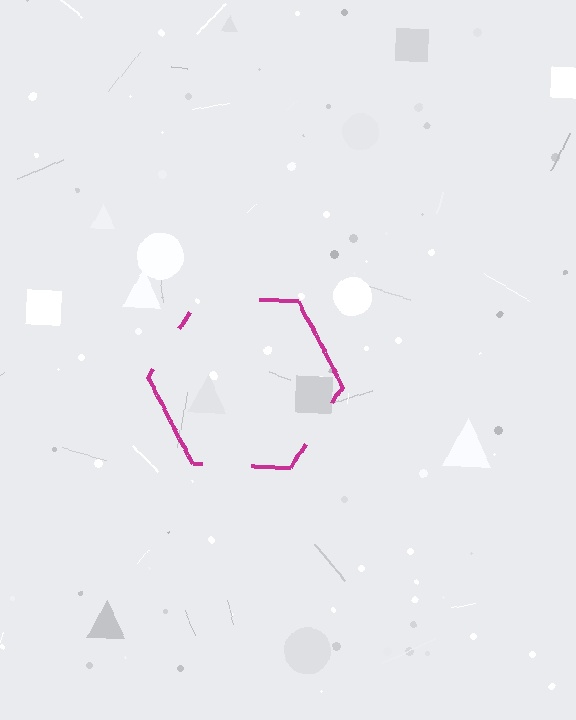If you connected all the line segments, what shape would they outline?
They would outline a hexagon.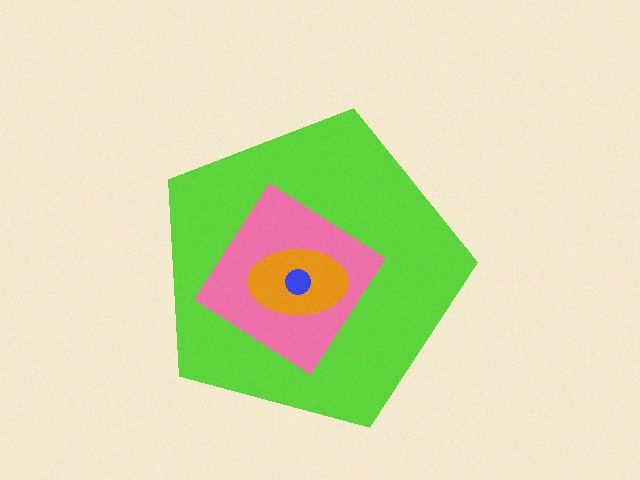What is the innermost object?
The blue circle.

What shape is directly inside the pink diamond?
The orange ellipse.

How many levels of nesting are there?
4.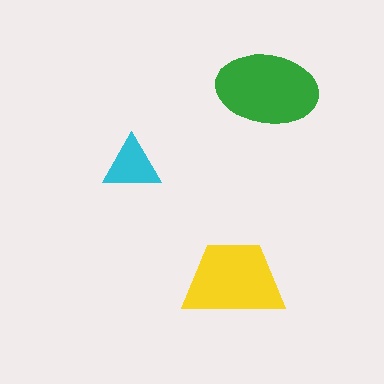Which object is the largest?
The green ellipse.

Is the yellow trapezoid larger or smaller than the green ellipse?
Smaller.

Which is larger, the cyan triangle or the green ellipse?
The green ellipse.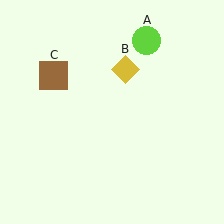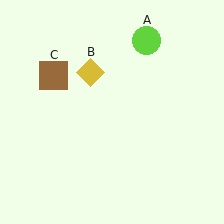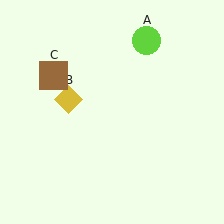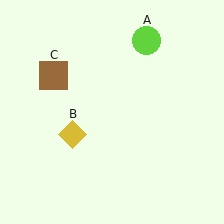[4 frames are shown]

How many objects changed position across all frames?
1 object changed position: yellow diamond (object B).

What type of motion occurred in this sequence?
The yellow diamond (object B) rotated counterclockwise around the center of the scene.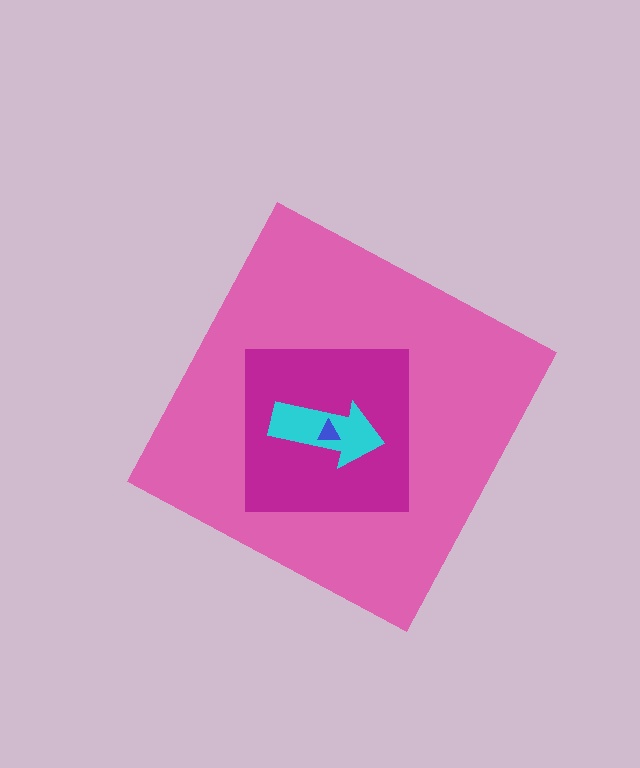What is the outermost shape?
The pink diamond.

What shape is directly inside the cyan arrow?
The blue triangle.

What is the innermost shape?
The blue triangle.